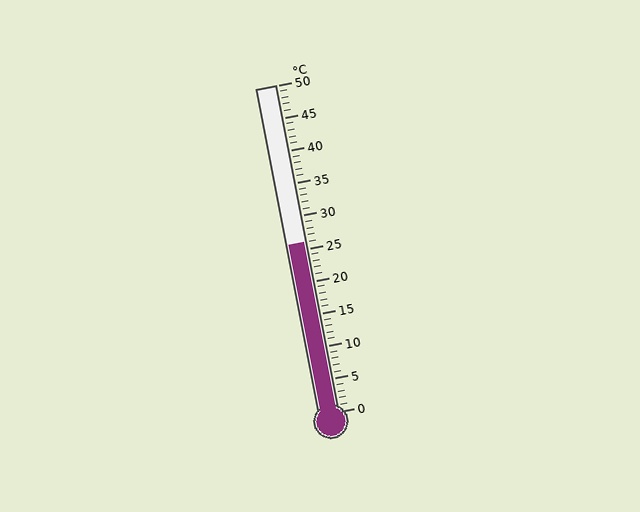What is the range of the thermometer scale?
The thermometer scale ranges from 0°C to 50°C.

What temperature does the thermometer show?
The thermometer shows approximately 26°C.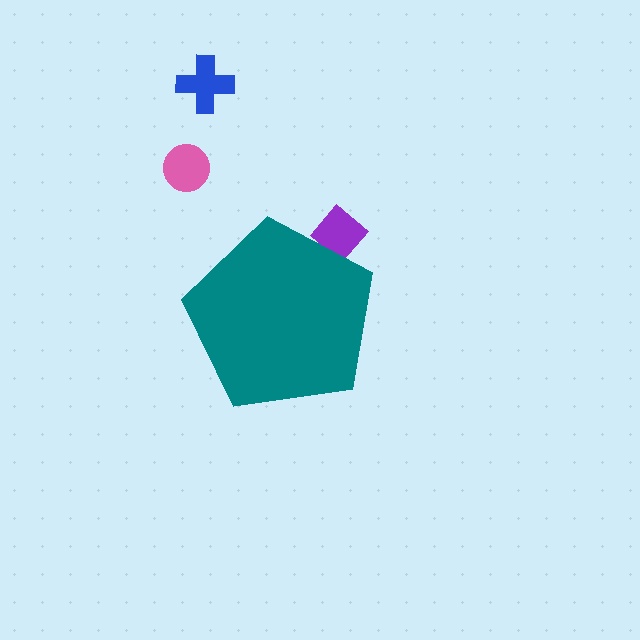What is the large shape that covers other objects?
A teal pentagon.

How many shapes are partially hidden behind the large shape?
1 shape is partially hidden.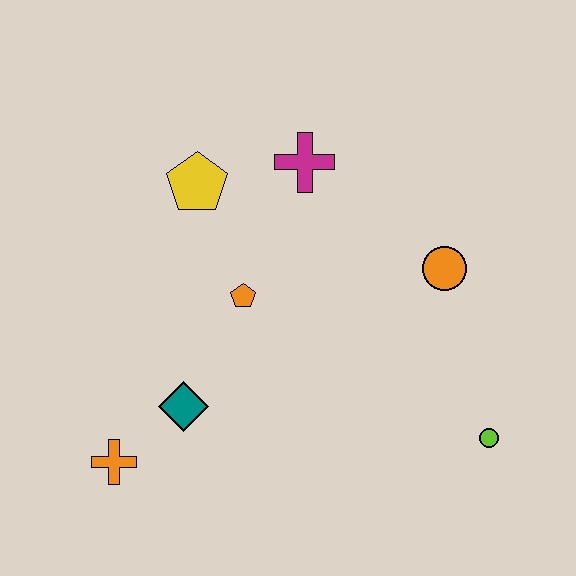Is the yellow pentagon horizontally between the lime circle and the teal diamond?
Yes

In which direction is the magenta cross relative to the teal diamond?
The magenta cross is above the teal diamond.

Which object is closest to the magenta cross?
The yellow pentagon is closest to the magenta cross.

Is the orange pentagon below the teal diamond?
No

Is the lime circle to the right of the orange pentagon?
Yes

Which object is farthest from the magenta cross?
The orange cross is farthest from the magenta cross.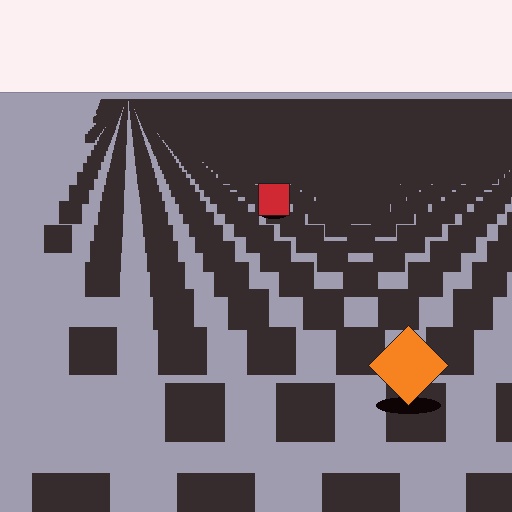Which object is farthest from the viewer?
The red square is farthest from the viewer. It appears smaller and the ground texture around it is denser.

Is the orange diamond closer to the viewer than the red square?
Yes. The orange diamond is closer — you can tell from the texture gradient: the ground texture is coarser near it.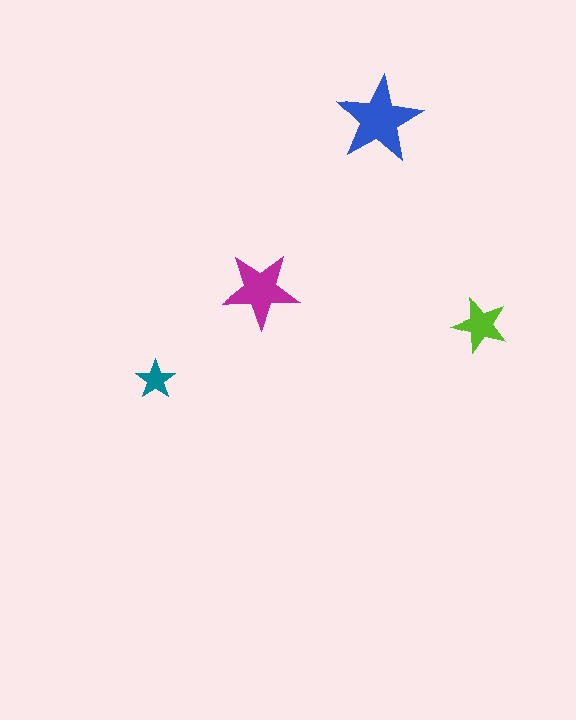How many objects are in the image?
There are 4 objects in the image.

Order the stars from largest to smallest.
the blue one, the magenta one, the lime one, the teal one.